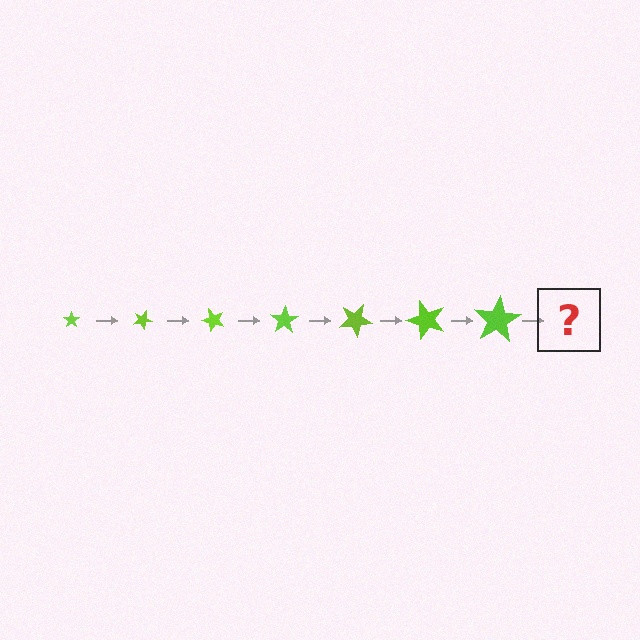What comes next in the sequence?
The next element should be a star, larger than the previous one and rotated 175 degrees from the start.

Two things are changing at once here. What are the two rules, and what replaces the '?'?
The two rules are that the star grows larger each step and it rotates 25 degrees each step. The '?' should be a star, larger than the previous one and rotated 175 degrees from the start.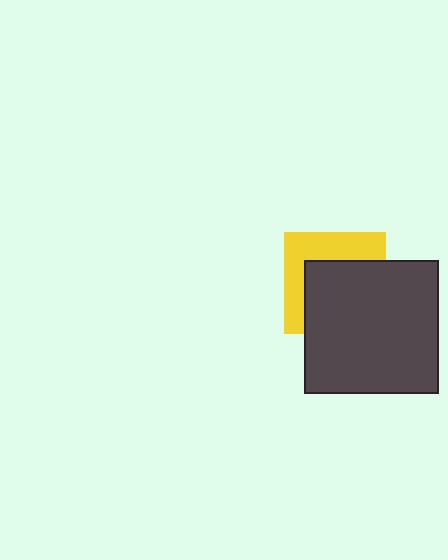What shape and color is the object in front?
The object in front is a dark gray square.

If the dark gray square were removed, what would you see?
You would see the complete yellow square.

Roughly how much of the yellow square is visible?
A small part of it is visible (roughly 42%).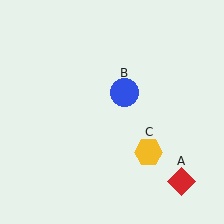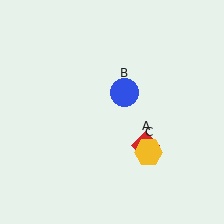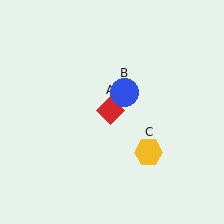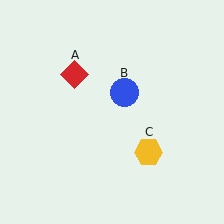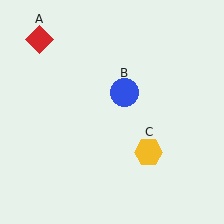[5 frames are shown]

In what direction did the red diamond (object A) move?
The red diamond (object A) moved up and to the left.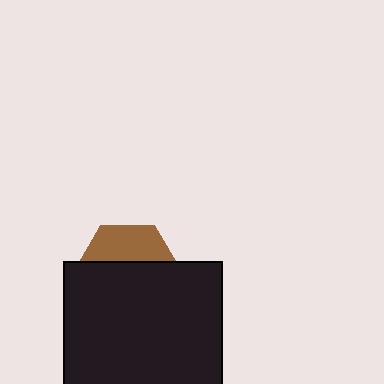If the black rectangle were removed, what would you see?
You would see the complete brown hexagon.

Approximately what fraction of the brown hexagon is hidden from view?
Roughly 65% of the brown hexagon is hidden behind the black rectangle.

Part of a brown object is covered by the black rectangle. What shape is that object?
It is a hexagon.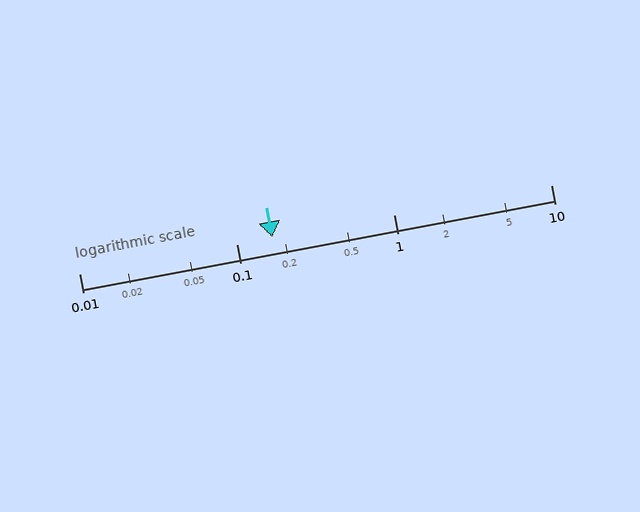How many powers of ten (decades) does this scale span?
The scale spans 3 decades, from 0.01 to 10.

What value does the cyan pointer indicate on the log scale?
The pointer indicates approximately 0.17.